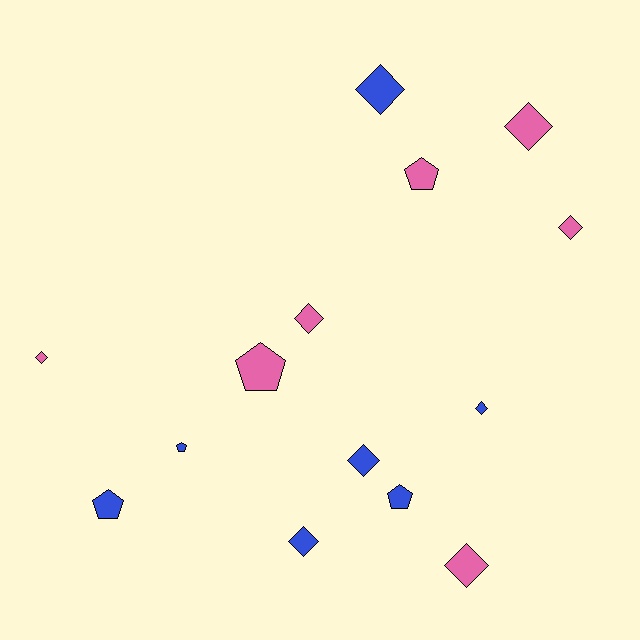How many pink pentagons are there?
There are 2 pink pentagons.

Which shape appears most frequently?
Diamond, with 9 objects.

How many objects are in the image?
There are 14 objects.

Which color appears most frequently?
Blue, with 7 objects.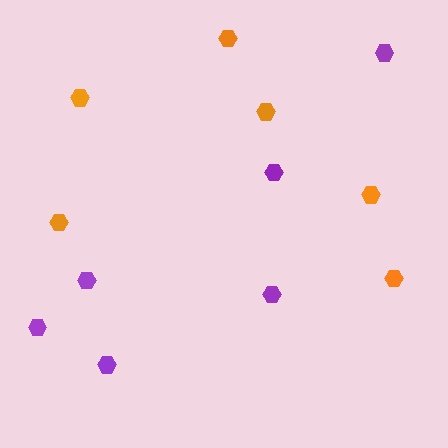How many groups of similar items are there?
There are 2 groups: one group of orange hexagons (6) and one group of purple hexagons (6).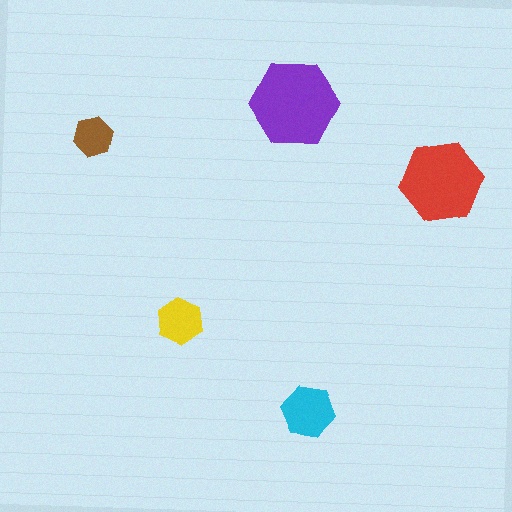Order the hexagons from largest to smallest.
the purple one, the red one, the cyan one, the yellow one, the brown one.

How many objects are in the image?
There are 5 objects in the image.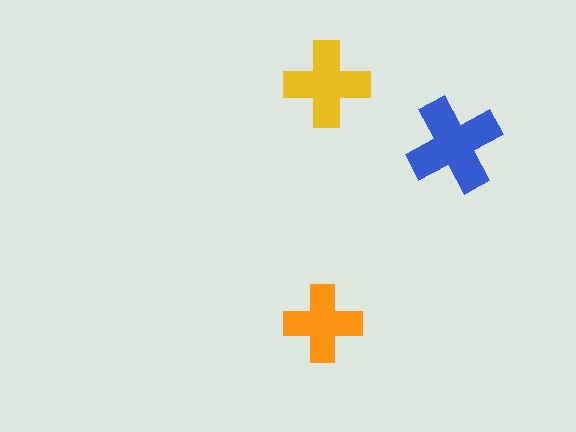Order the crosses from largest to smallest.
the blue one, the yellow one, the orange one.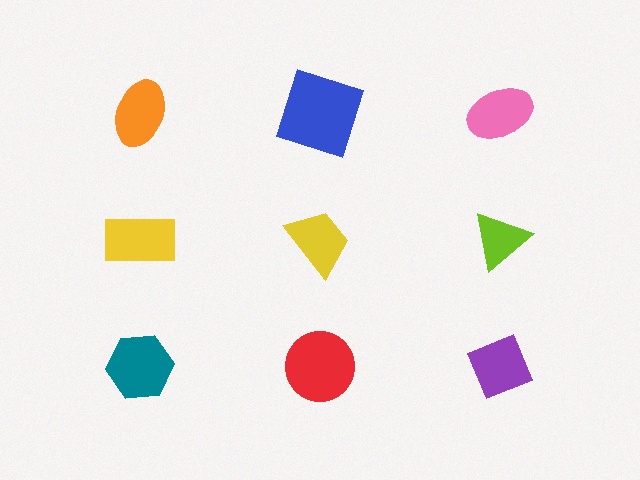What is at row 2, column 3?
A lime triangle.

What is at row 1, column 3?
A pink ellipse.